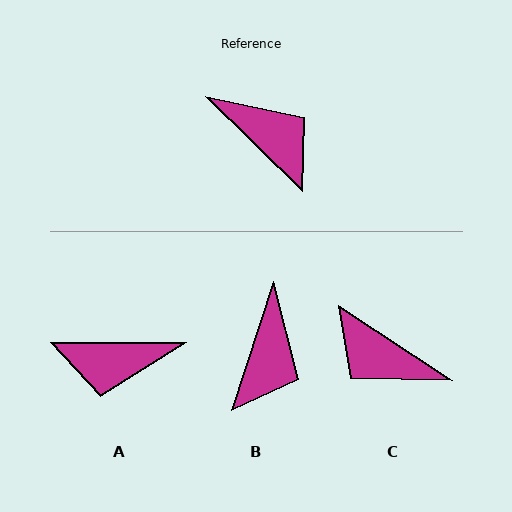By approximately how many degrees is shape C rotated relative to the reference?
Approximately 169 degrees clockwise.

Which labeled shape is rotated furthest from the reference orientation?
C, about 169 degrees away.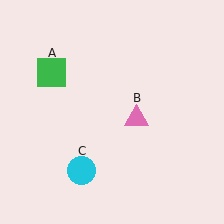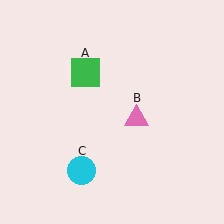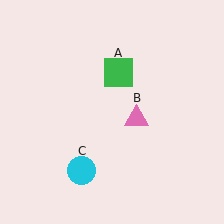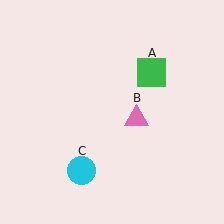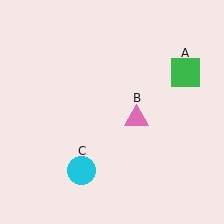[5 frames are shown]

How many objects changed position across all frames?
1 object changed position: green square (object A).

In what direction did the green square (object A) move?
The green square (object A) moved right.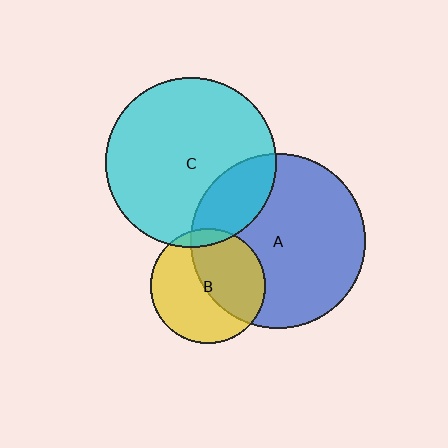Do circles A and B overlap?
Yes.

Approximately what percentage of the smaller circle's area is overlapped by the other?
Approximately 50%.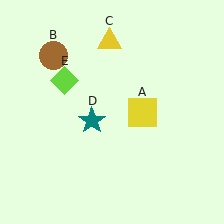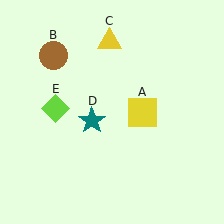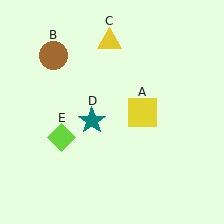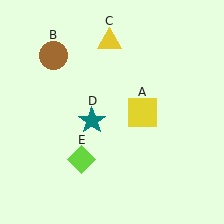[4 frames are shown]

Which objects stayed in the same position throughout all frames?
Yellow square (object A) and brown circle (object B) and yellow triangle (object C) and teal star (object D) remained stationary.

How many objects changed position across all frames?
1 object changed position: lime diamond (object E).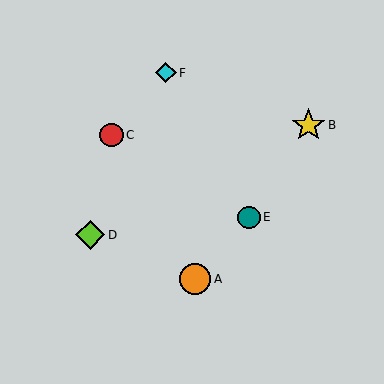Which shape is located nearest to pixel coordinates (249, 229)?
The teal circle (labeled E) at (249, 217) is nearest to that location.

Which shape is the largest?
The yellow star (labeled B) is the largest.